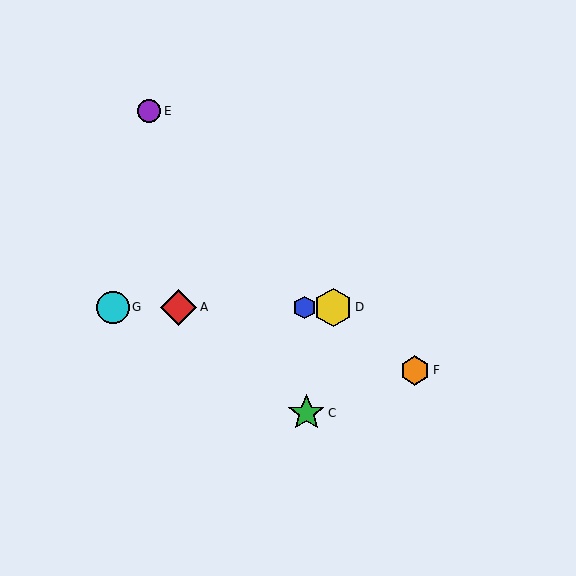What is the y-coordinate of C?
Object C is at y≈413.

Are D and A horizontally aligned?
Yes, both are at y≈307.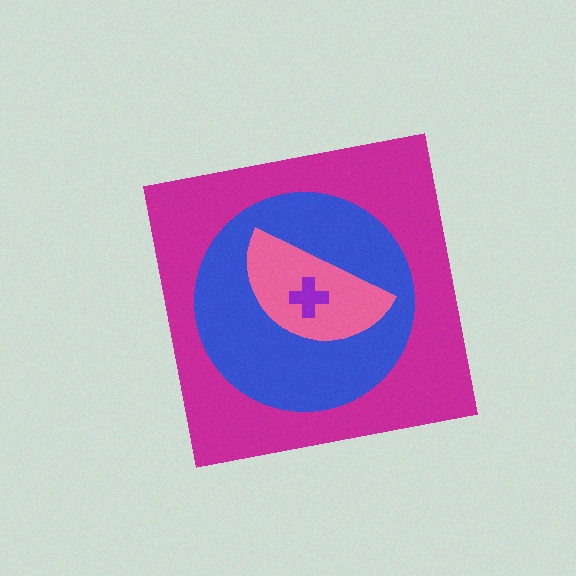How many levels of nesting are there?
4.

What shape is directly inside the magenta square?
The blue circle.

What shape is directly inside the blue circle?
The pink semicircle.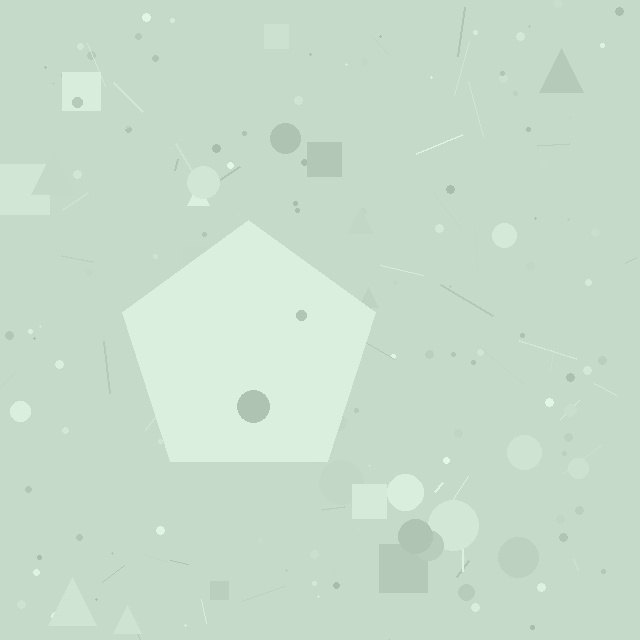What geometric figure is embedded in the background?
A pentagon is embedded in the background.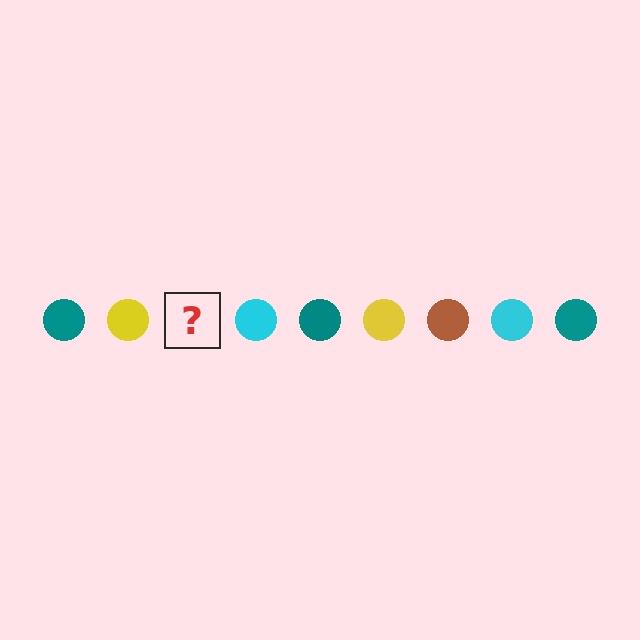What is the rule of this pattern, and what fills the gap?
The rule is that the pattern cycles through teal, yellow, brown, cyan circles. The gap should be filled with a brown circle.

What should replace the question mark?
The question mark should be replaced with a brown circle.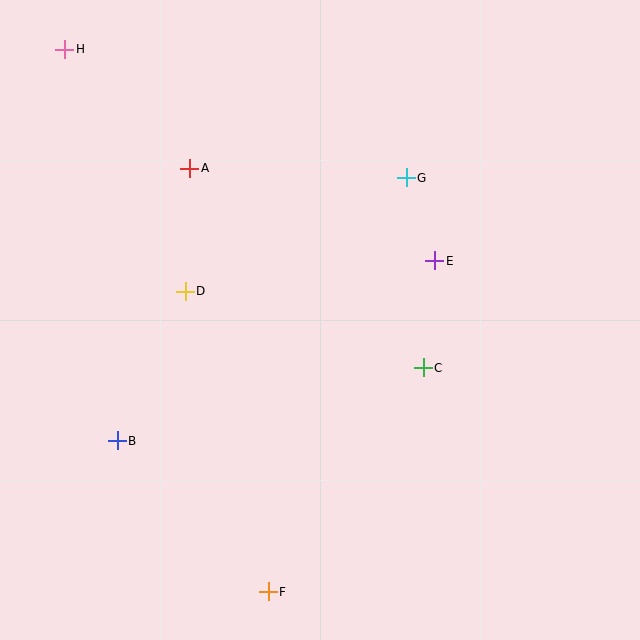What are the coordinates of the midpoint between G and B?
The midpoint between G and B is at (262, 309).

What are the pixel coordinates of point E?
Point E is at (435, 261).